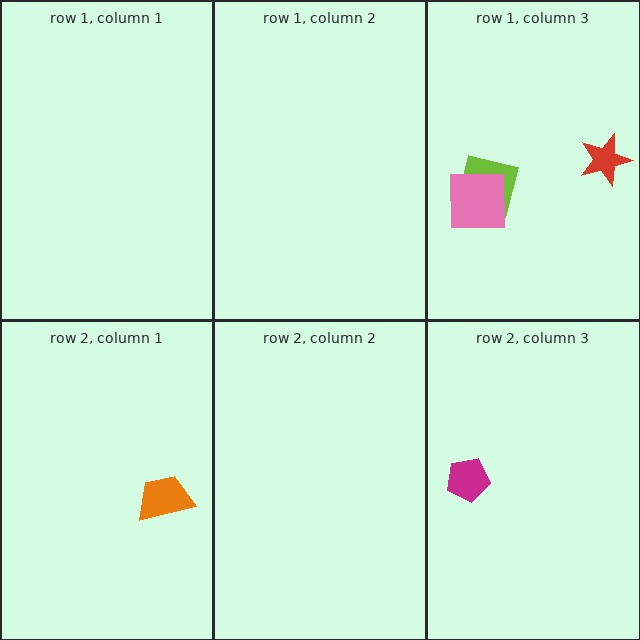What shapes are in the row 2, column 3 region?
The magenta pentagon.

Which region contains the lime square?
The row 1, column 3 region.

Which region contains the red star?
The row 1, column 3 region.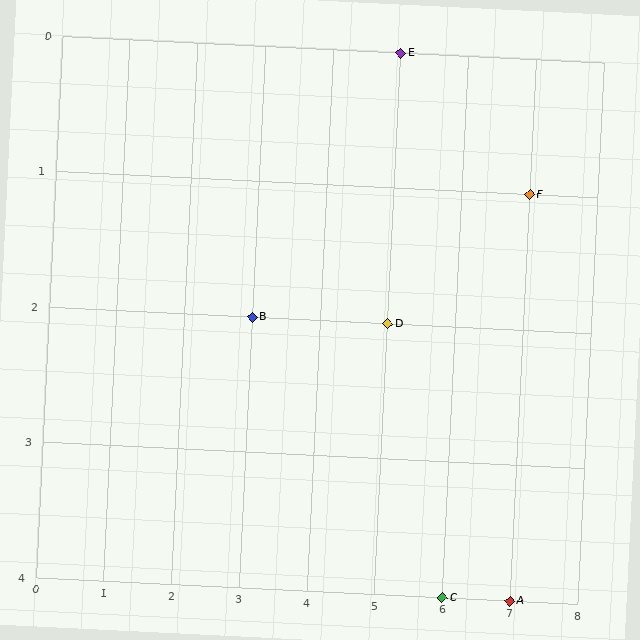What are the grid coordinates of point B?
Point B is at grid coordinates (3, 2).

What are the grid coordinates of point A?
Point A is at grid coordinates (7, 4).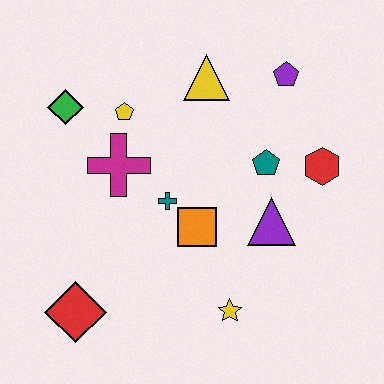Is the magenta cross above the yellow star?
Yes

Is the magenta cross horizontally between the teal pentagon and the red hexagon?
No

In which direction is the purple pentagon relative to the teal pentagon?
The purple pentagon is above the teal pentagon.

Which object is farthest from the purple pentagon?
The red diamond is farthest from the purple pentagon.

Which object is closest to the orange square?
The teal cross is closest to the orange square.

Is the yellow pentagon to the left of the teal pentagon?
Yes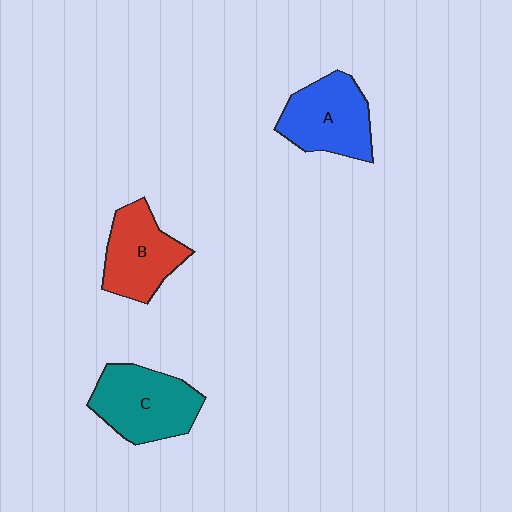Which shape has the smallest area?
Shape B (red).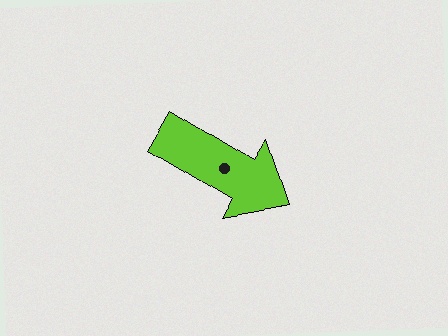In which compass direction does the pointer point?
Southeast.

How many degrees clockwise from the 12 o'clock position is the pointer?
Approximately 121 degrees.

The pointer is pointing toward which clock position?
Roughly 4 o'clock.